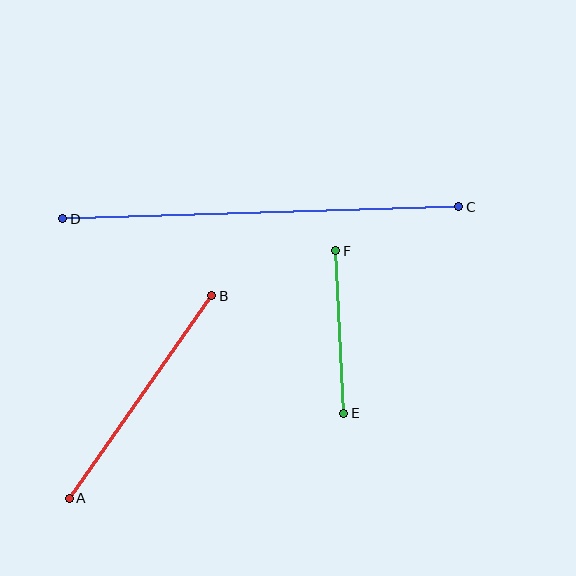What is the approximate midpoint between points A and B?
The midpoint is at approximately (140, 397) pixels.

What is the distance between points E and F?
The distance is approximately 163 pixels.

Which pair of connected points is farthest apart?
Points C and D are farthest apart.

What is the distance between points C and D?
The distance is approximately 397 pixels.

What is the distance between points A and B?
The distance is approximately 247 pixels.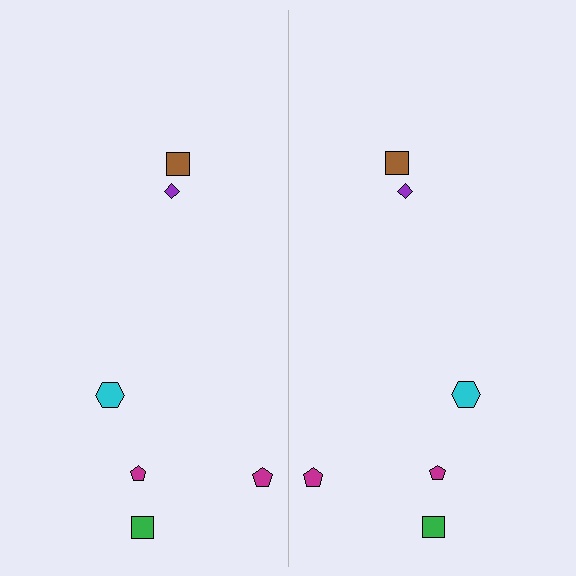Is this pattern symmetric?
Yes, this pattern has bilateral (reflection) symmetry.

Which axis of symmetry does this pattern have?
The pattern has a vertical axis of symmetry running through the center of the image.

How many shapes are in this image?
There are 12 shapes in this image.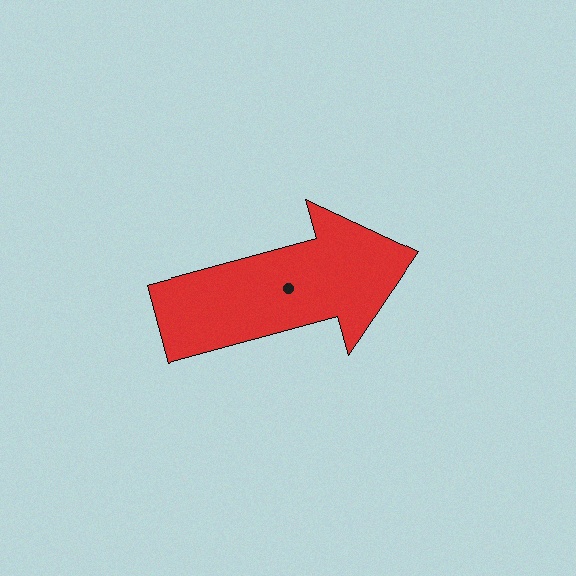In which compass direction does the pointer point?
East.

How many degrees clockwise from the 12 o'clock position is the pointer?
Approximately 75 degrees.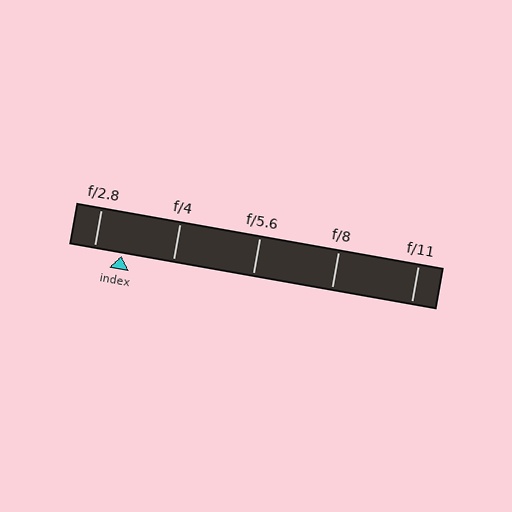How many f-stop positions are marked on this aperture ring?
There are 5 f-stop positions marked.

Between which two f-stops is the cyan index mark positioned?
The index mark is between f/2.8 and f/4.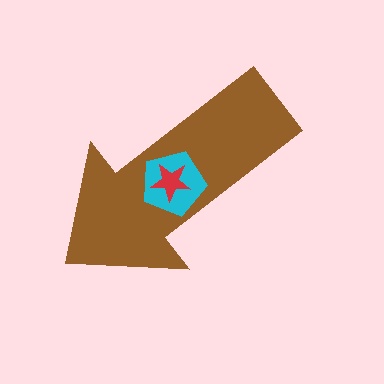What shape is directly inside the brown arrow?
The cyan pentagon.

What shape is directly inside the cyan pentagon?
The red star.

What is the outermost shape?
The brown arrow.